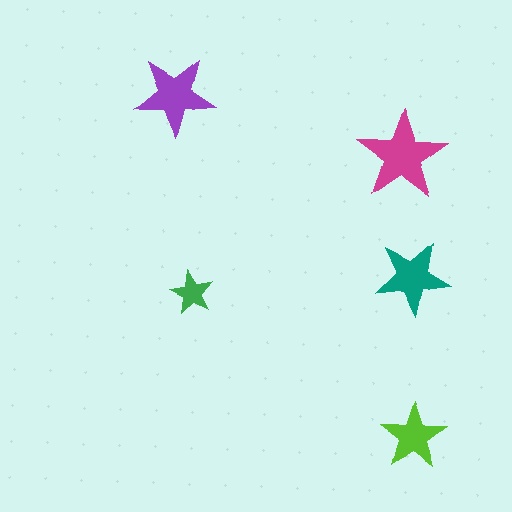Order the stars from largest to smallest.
the magenta one, the purple one, the teal one, the lime one, the green one.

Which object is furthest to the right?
The lime star is rightmost.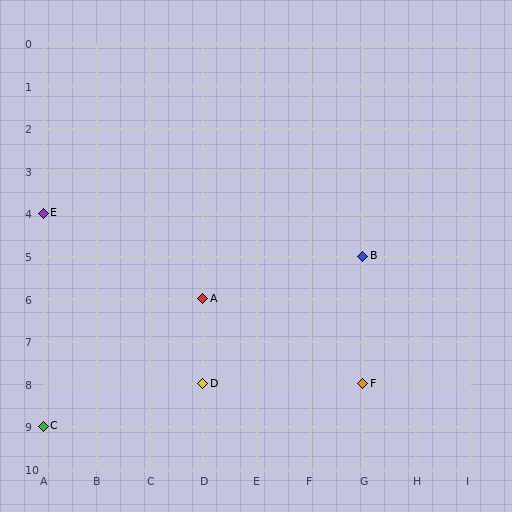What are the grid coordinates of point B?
Point B is at grid coordinates (G, 5).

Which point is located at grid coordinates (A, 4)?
Point E is at (A, 4).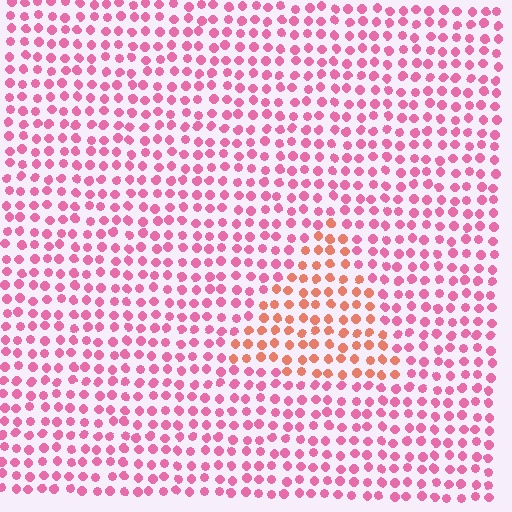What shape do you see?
I see a triangle.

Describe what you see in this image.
The image is filled with small pink elements in a uniform arrangement. A triangle-shaped region is visible where the elements are tinted to a slightly different hue, forming a subtle color boundary.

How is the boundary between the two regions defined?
The boundary is defined purely by a slight shift in hue (about 39 degrees). Spacing, size, and orientation are identical on both sides.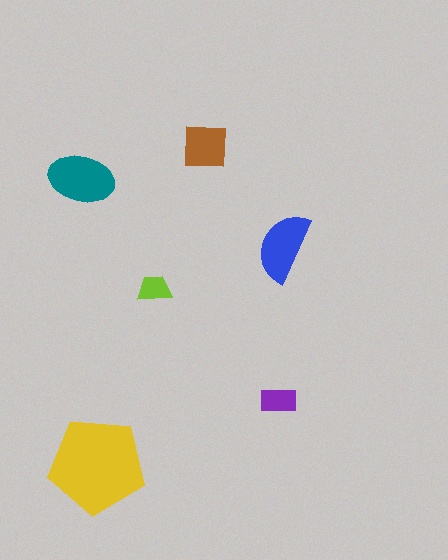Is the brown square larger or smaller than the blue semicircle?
Smaller.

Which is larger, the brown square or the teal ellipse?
The teal ellipse.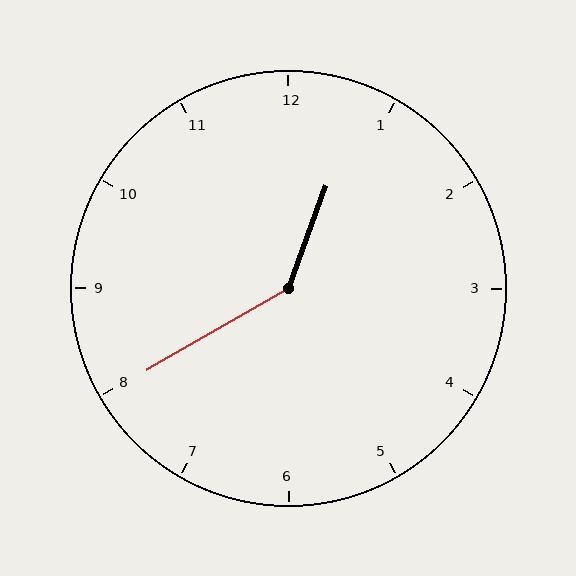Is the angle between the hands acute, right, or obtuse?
It is obtuse.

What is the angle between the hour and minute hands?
Approximately 140 degrees.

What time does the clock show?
12:40.